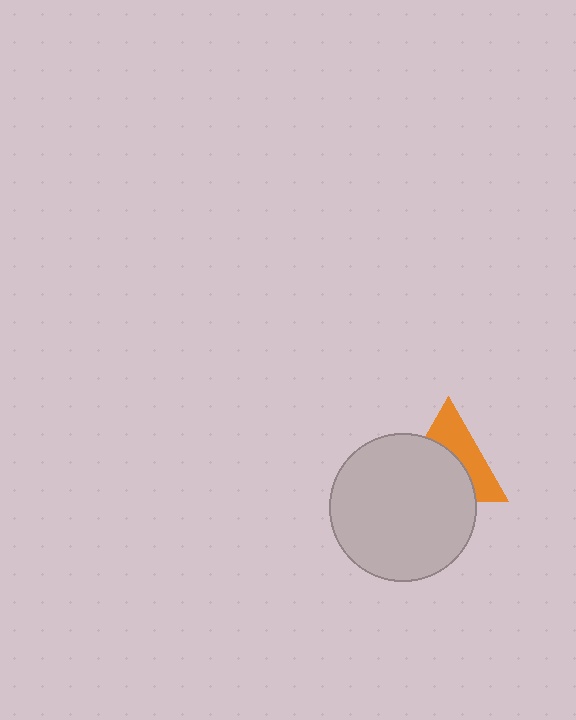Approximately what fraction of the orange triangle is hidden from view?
Roughly 56% of the orange triangle is hidden behind the light gray circle.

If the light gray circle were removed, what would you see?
You would see the complete orange triangle.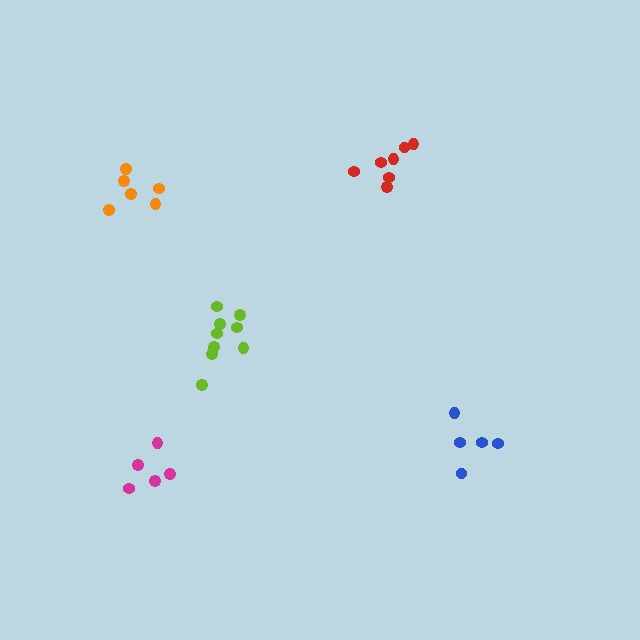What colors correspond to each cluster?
The clusters are colored: red, magenta, orange, blue, lime.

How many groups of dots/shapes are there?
There are 5 groups.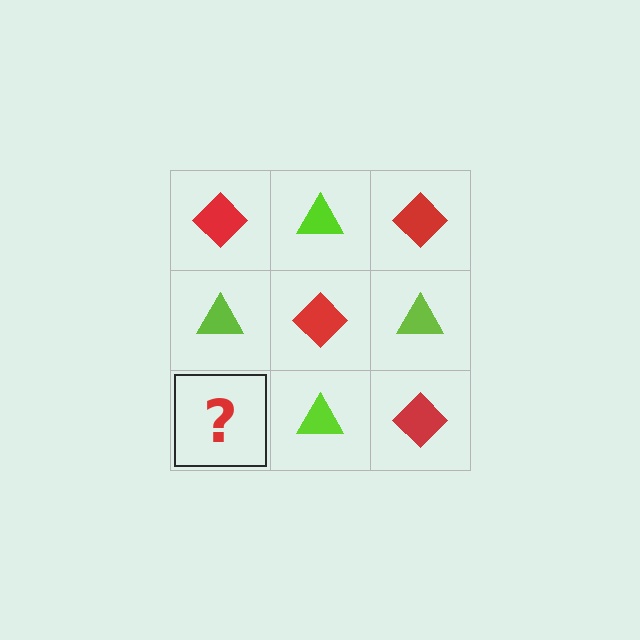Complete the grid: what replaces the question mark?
The question mark should be replaced with a red diamond.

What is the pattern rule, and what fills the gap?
The rule is that it alternates red diamond and lime triangle in a checkerboard pattern. The gap should be filled with a red diamond.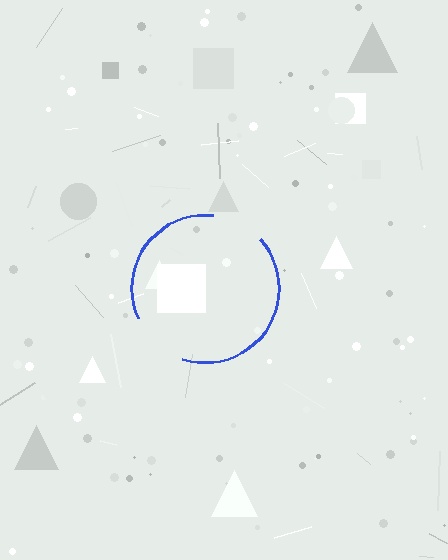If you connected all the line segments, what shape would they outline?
They would outline a circle.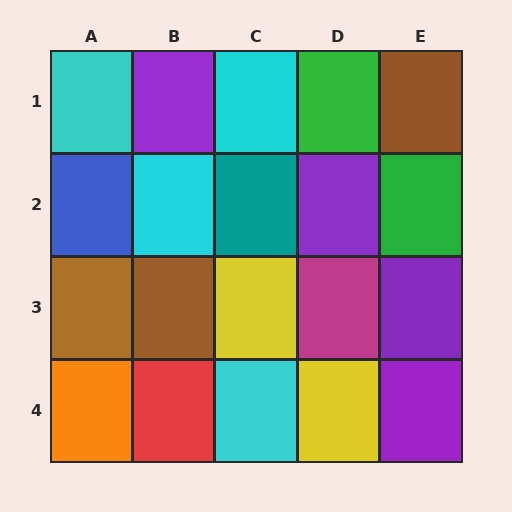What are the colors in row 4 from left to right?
Orange, red, cyan, yellow, purple.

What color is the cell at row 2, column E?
Green.